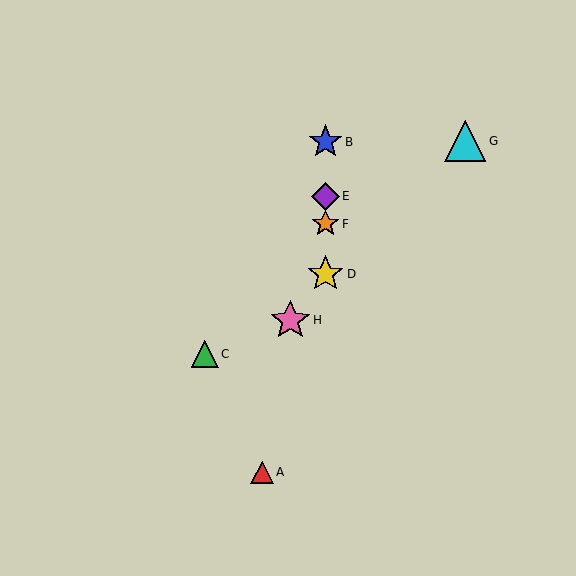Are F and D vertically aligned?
Yes, both are at x≈325.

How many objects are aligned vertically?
4 objects (B, D, E, F) are aligned vertically.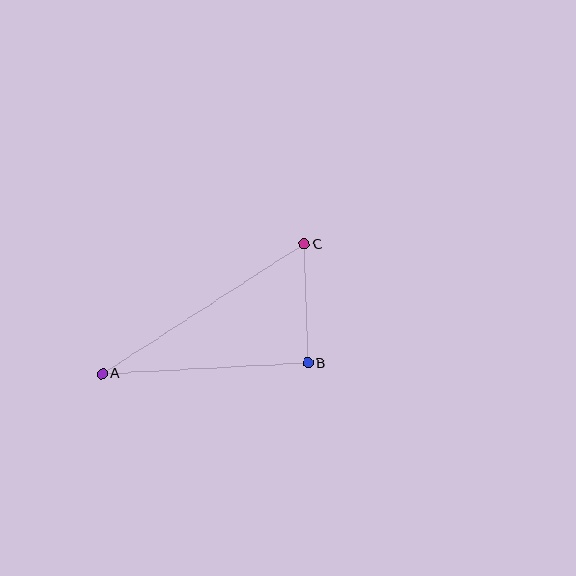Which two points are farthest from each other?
Points A and C are farthest from each other.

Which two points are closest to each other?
Points B and C are closest to each other.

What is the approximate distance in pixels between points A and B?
The distance between A and B is approximately 206 pixels.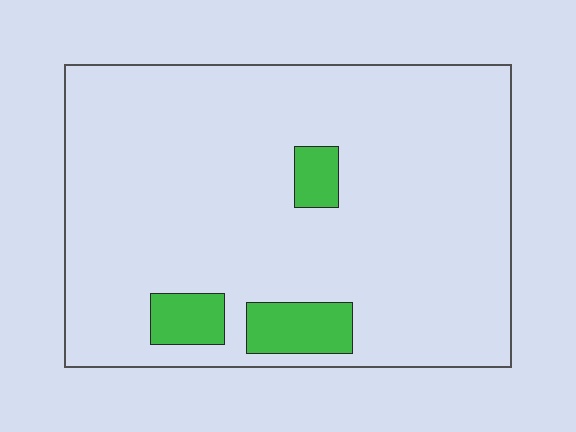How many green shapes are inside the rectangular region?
3.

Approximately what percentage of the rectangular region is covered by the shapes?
Approximately 10%.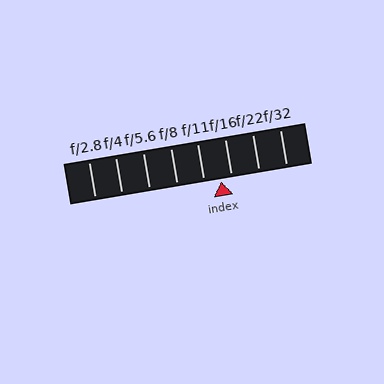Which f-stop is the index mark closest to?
The index mark is closest to f/16.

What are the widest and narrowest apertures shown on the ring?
The widest aperture shown is f/2.8 and the narrowest is f/32.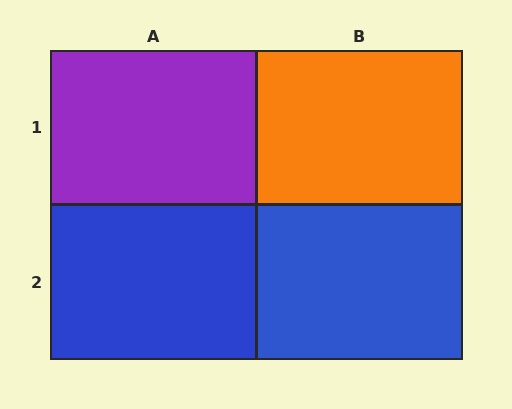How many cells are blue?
2 cells are blue.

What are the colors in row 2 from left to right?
Blue, blue.